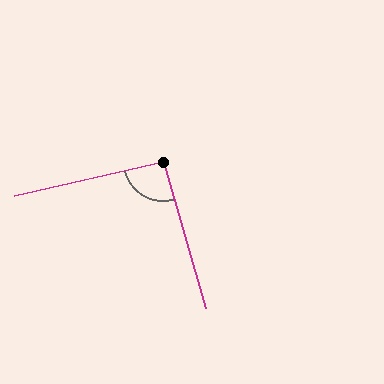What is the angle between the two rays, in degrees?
Approximately 93 degrees.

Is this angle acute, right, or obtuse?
It is approximately a right angle.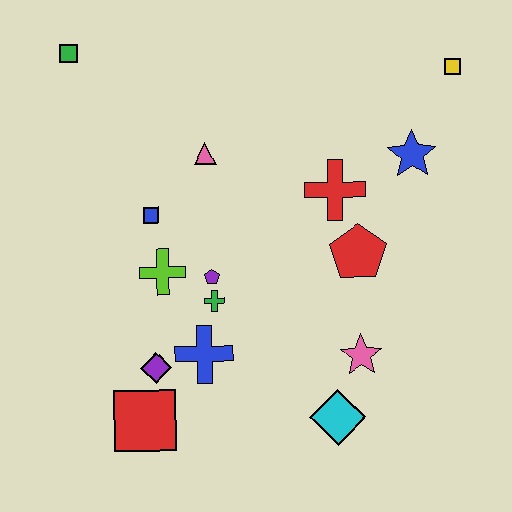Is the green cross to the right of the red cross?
No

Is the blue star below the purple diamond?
No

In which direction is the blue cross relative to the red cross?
The blue cross is below the red cross.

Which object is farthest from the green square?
The cyan diamond is farthest from the green square.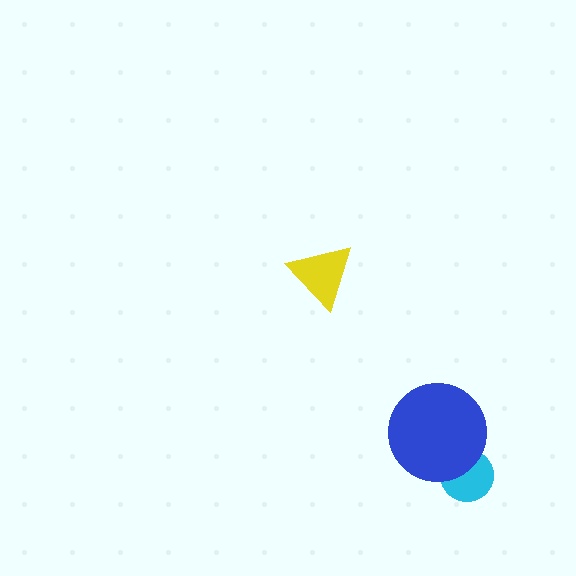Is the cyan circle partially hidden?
Yes, it is partially covered by another shape.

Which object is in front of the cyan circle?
The blue circle is in front of the cyan circle.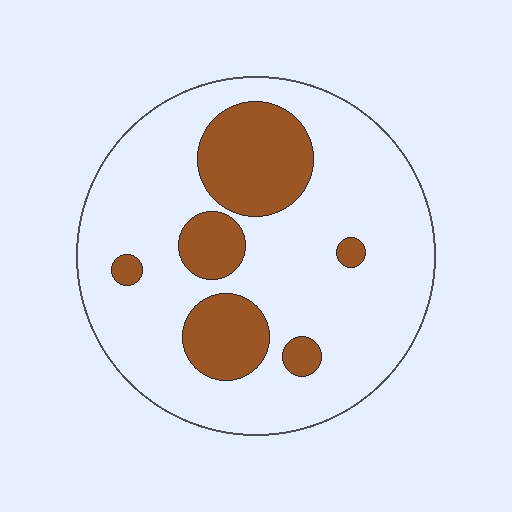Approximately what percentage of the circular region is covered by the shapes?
Approximately 25%.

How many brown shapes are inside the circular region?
6.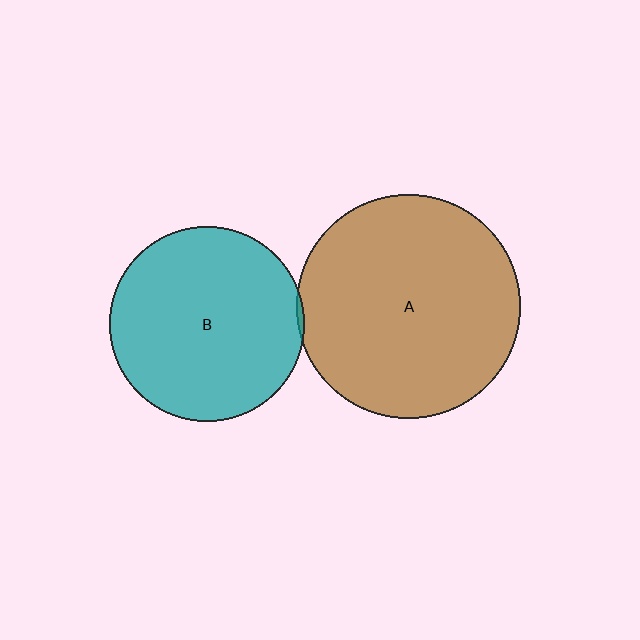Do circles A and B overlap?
Yes.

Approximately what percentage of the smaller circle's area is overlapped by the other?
Approximately 5%.